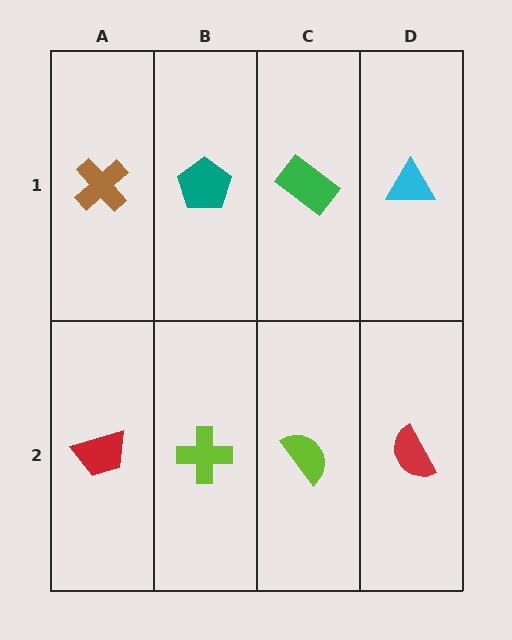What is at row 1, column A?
A brown cross.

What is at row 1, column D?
A cyan triangle.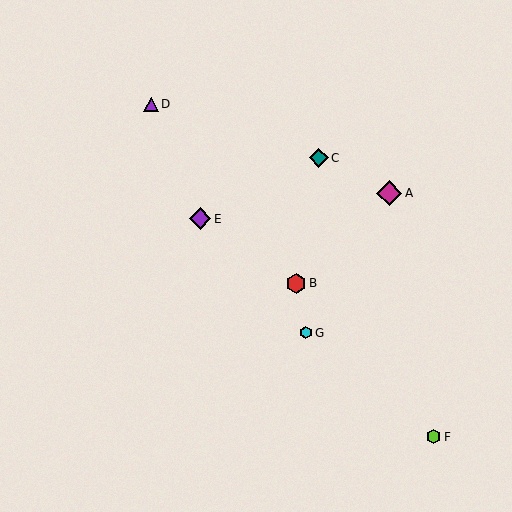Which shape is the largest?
The magenta diamond (labeled A) is the largest.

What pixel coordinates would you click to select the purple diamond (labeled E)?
Click at (200, 219) to select the purple diamond E.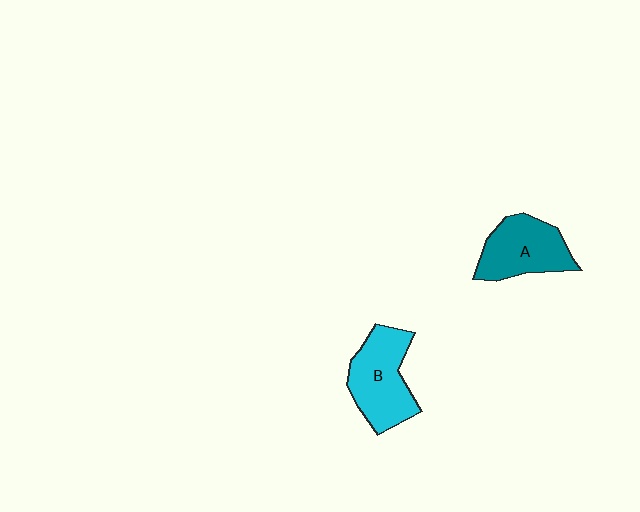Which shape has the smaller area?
Shape A (teal).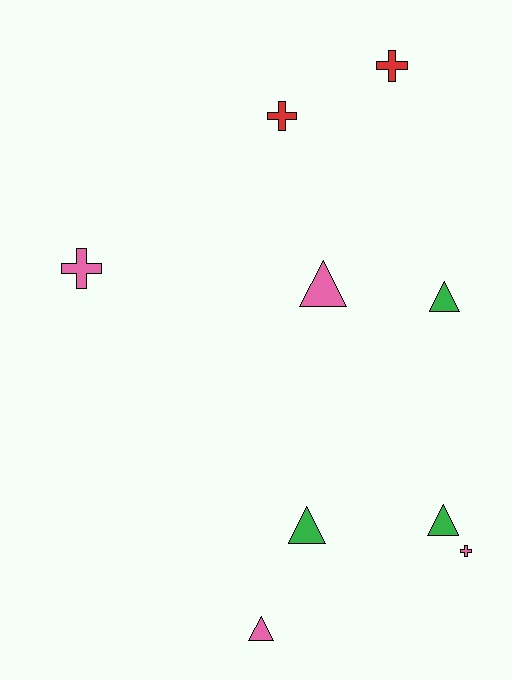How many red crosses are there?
There are 2 red crosses.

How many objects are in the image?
There are 9 objects.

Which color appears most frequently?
Pink, with 4 objects.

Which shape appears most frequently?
Triangle, with 5 objects.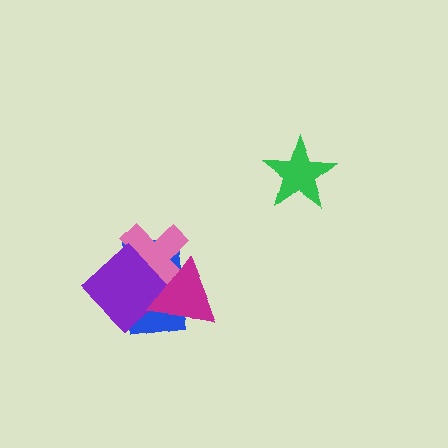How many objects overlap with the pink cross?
3 objects overlap with the pink cross.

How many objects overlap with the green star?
0 objects overlap with the green star.